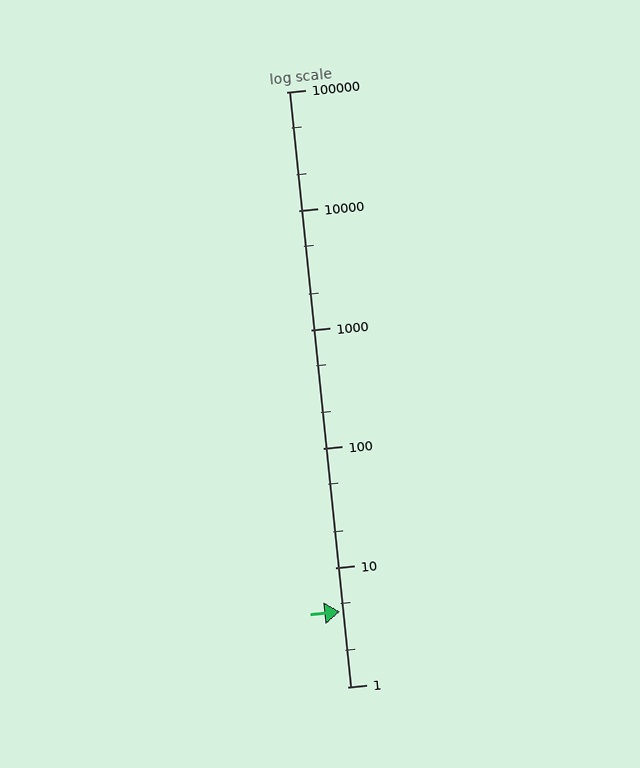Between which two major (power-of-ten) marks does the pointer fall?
The pointer is between 1 and 10.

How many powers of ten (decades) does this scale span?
The scale spans 5 decades, from 1 to 100000.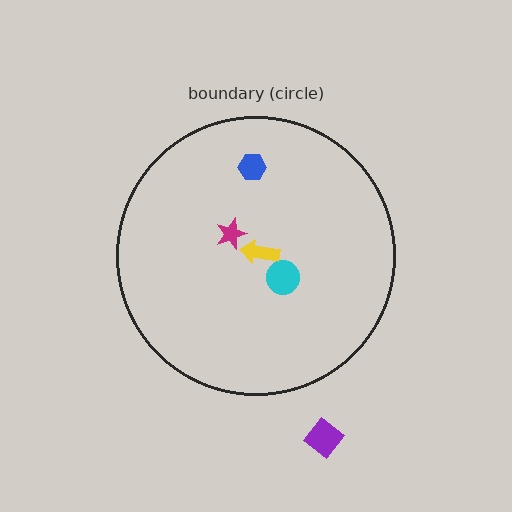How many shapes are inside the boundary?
4 inside, 1 outside.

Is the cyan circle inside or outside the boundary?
Inside.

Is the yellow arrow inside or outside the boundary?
Inside.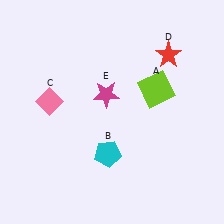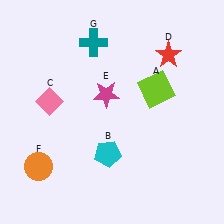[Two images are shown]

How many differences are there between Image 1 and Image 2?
There are 2 differences between the two images.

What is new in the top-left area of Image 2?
A teal cross (G) was added in the top-left area of Image 2.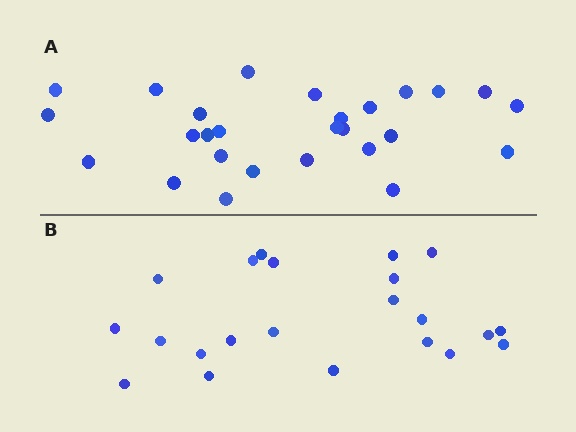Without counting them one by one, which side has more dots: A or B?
Region A (the top region) has more dots.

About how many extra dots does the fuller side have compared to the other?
Region A has about 5 more dots than region B.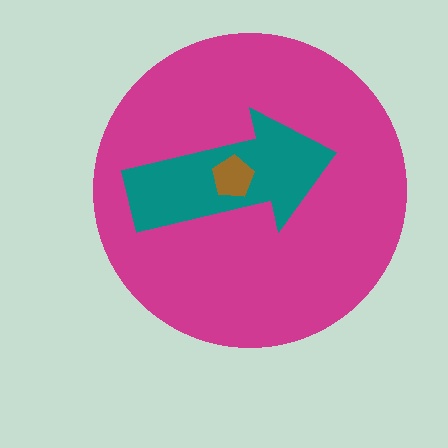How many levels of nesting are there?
3.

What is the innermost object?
The brown pentagon.